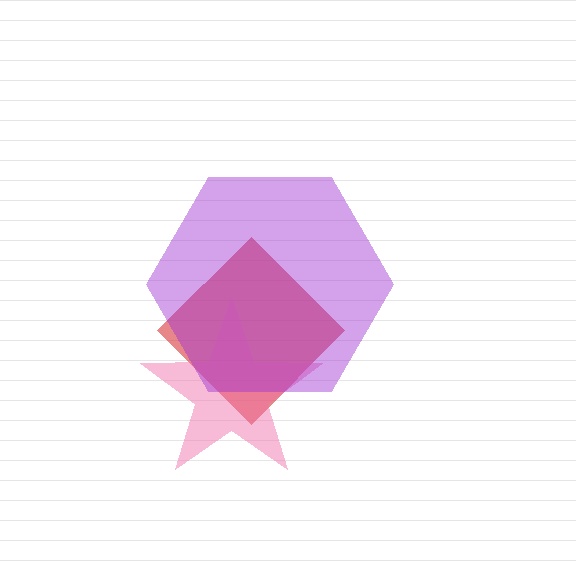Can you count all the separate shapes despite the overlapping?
Yes, there are 3 separate shapes.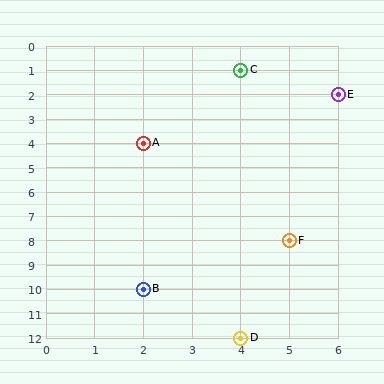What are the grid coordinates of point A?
Point A is at grid coordinates (2, 4).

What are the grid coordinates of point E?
Point E is at grid coordinates (6, 2).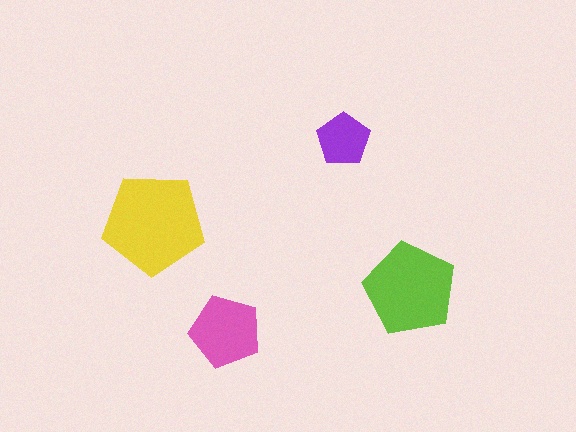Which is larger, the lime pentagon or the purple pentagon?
The lime one.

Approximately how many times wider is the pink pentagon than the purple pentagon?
About 1.5 times wider.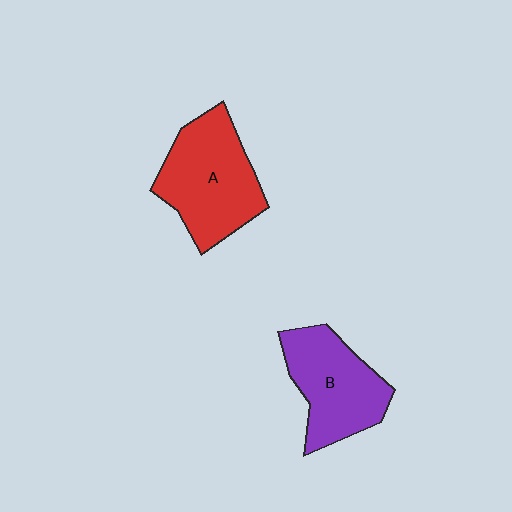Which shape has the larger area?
Shape A (red).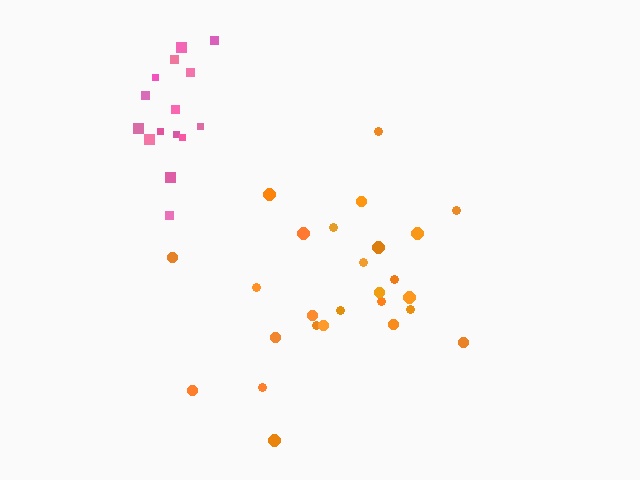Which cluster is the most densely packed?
Pink.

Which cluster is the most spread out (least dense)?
Orange.